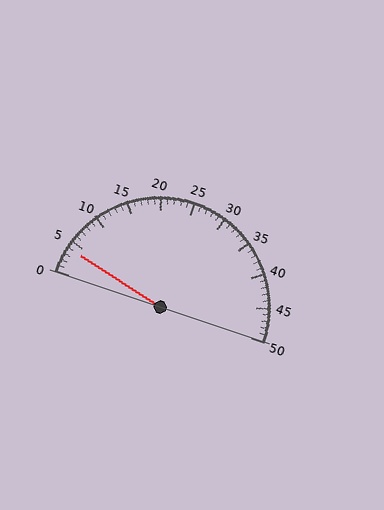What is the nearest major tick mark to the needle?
The nearest major tick mark is 5.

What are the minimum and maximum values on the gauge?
The gauge ranges from 0 to 50.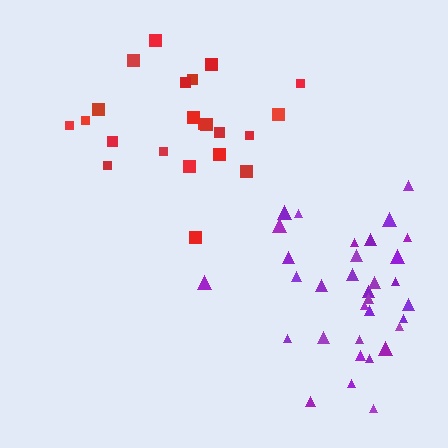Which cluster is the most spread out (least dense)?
Red.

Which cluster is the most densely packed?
Purple.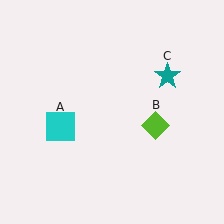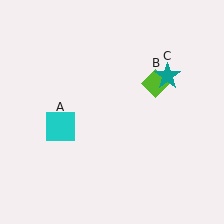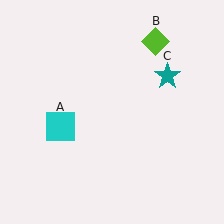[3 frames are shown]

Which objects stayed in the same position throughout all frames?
Cyan square (object A) and teal star (object C) remained stationary.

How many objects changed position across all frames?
1 object changed position: lime diamond (object B).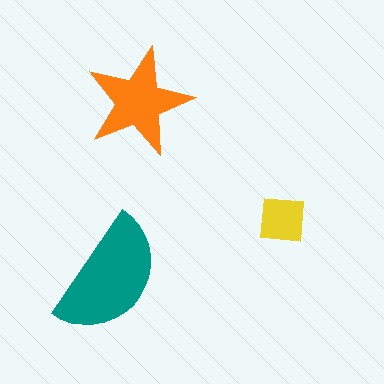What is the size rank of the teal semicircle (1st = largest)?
1st.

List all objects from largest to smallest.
The teal semicircle, the orange star, the yellow square.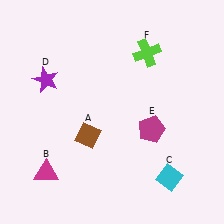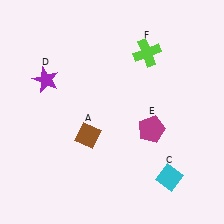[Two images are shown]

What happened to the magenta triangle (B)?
The magenta triangle (B) was removed in Image 2. It was in the bottom-left area of Image 1.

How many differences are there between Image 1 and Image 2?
There is 1 difference between the two images.